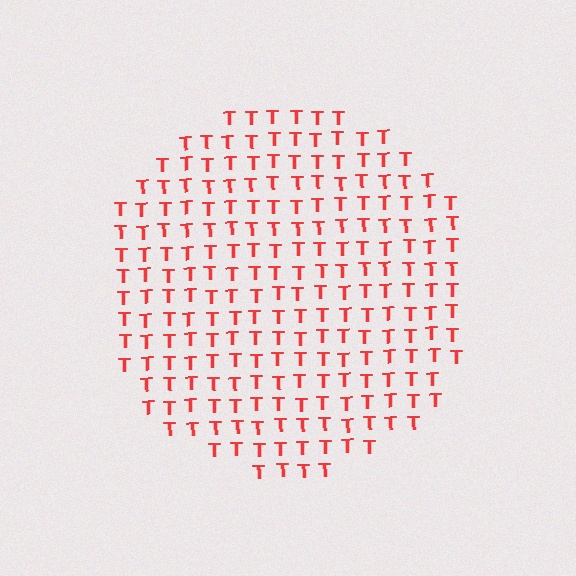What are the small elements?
The small elements are letter T's.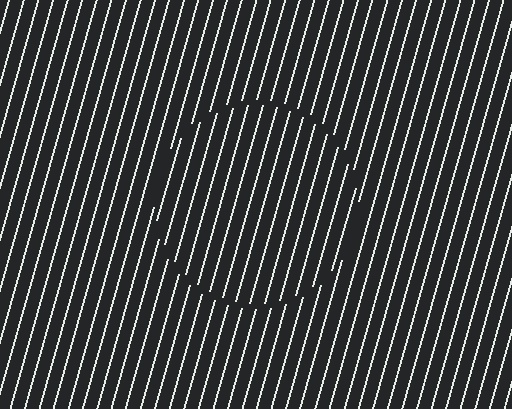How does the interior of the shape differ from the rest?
The interior of the shape contains the same grating, shifted by half a period — the contour is defined by the phase discontinuity where line-ends from the inner and outer gratings abut.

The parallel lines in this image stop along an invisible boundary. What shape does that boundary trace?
An illusory circle. The interior of the shape contains the same grating, shifted by half a period — the contour is defined by the phase discontinuity where line-ends from the inner and outer gratings abut.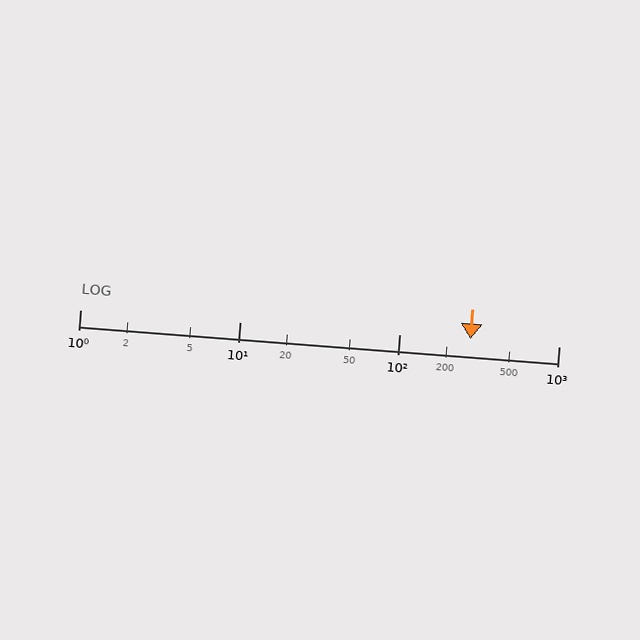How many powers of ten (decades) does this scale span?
The scale spans 3 decades, from 1 to 1000.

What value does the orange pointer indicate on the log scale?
The pointer indicates approximately 280.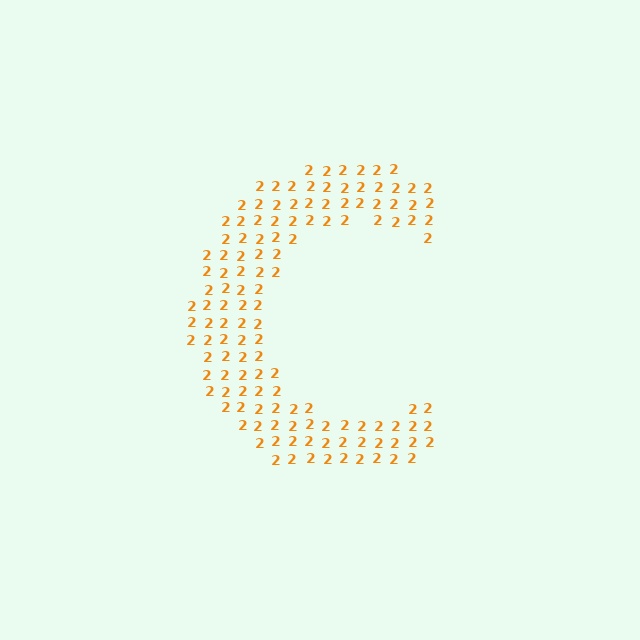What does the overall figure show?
The overall figure shows the letter C.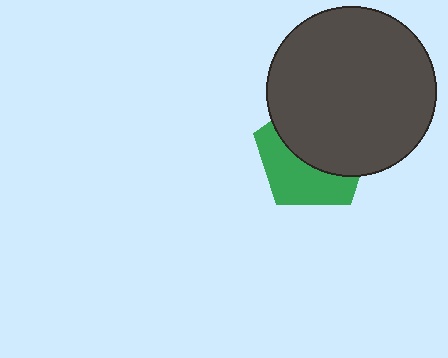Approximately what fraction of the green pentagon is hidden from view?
Roughly 56% of the green pentagon is hidden behind the dark gray circle.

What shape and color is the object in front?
The object in front is a dark gray circle.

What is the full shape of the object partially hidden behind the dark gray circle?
The partially hidden object is a green pentagon.